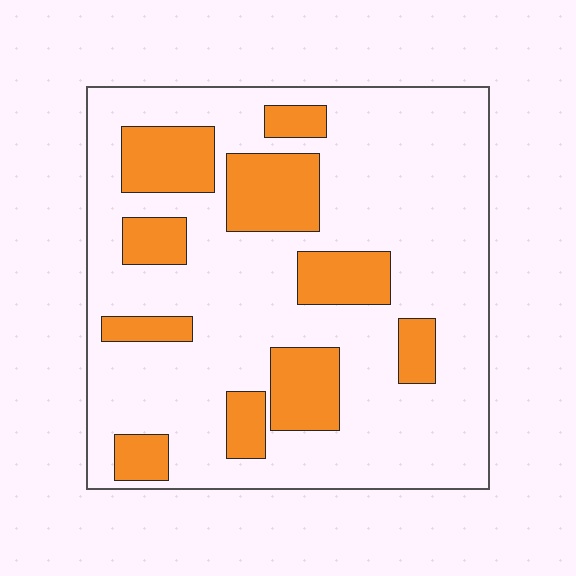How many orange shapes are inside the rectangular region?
10.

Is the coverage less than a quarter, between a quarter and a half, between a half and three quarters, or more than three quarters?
Less than a quarter.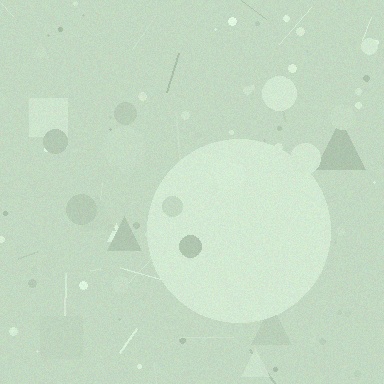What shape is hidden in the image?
A circle is hidden in the image.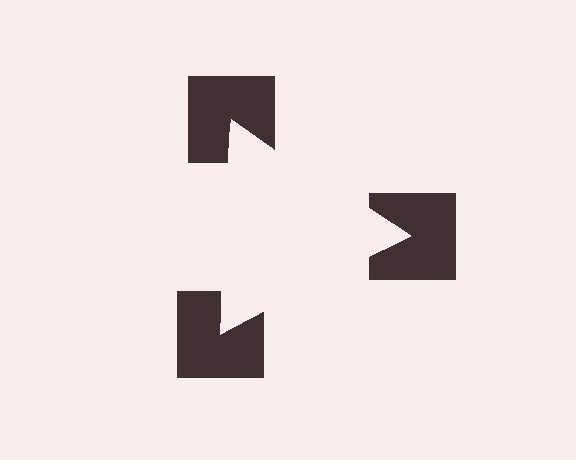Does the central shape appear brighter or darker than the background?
It typically appears slightly brighter than the background, even though no actual brightness change is drawn.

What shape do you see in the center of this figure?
An illusory triangle — its edges are inferred from the aligned wedge cuts in the notched squares, not physically drawn.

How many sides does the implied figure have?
3 sides.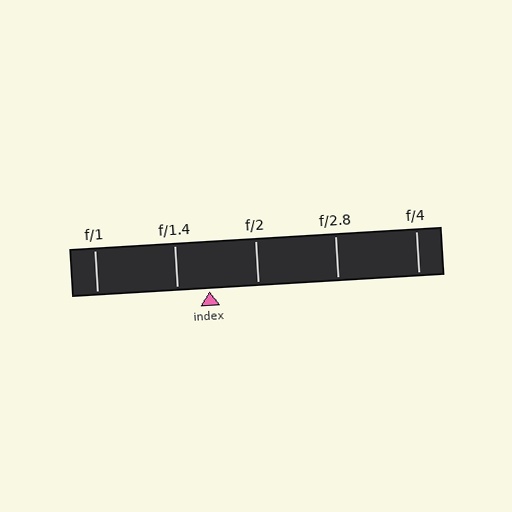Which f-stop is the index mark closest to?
The index mark is closest to f/1.4.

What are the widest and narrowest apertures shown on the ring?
The widest aperture shown is f/1 and the narrowest is f/4.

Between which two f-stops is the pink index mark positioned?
The index mark is between f/1.4 and f/2.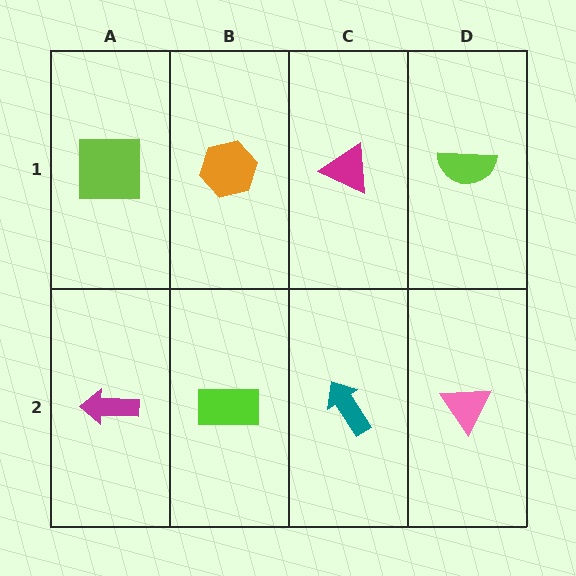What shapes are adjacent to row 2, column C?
A magenta triangle (row 1, column C), a lime rectangle (row 2, column B), a pink triangle (row 2, column D).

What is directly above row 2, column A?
A lime square.